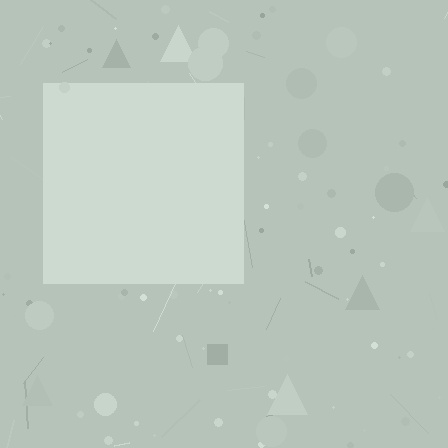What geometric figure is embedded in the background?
A square is embedded in the background.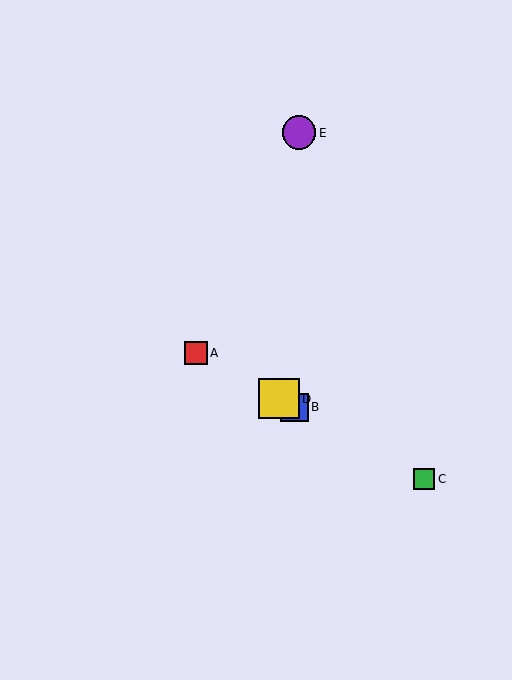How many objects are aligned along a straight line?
4 objects (A, B, C, D) are aligned along a straight line.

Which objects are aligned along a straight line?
Objects A, B, C, D are aligned along a straight line.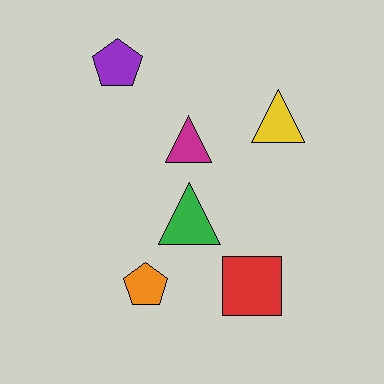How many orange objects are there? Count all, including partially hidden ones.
There is 1 orange object.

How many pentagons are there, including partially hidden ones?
There are 2 pentagons.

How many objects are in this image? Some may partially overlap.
There are 6 objects.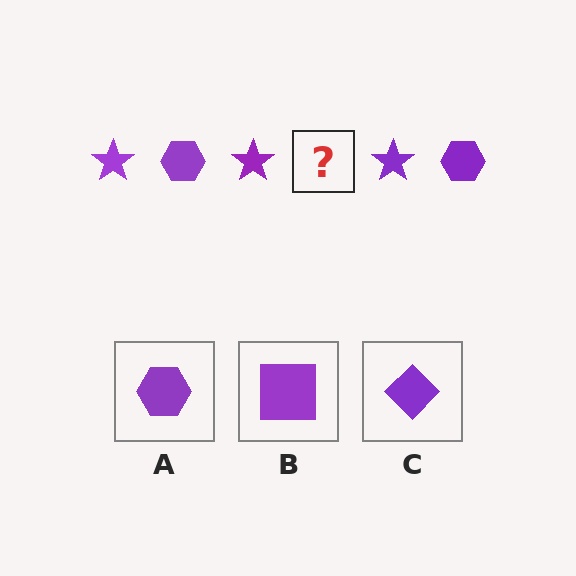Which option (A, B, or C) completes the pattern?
A.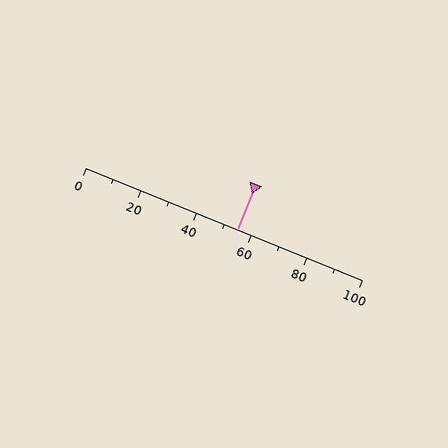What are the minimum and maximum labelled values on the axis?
The axis runs from 0 to 100.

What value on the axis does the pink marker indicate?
The marker indicates approximately 55.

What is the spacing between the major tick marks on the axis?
The major ticks are spaced 20 apart.